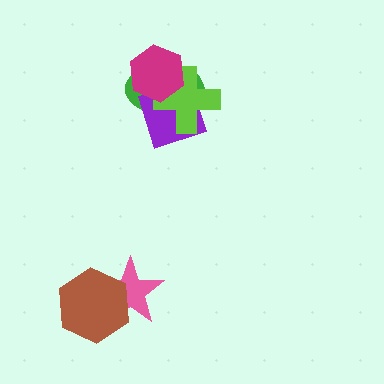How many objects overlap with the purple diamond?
3 objects overlap with the purple diamond.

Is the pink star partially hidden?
Yes, it is partially covered by another shape.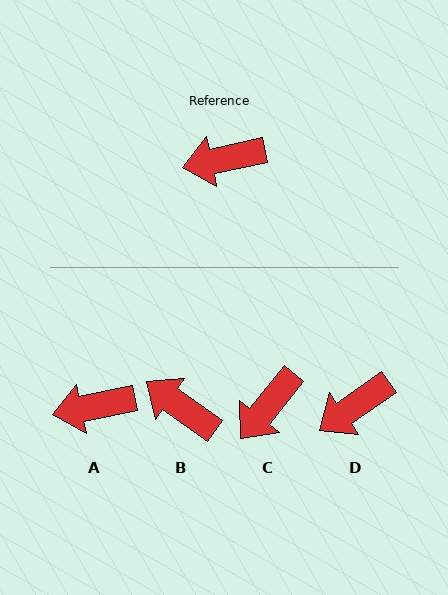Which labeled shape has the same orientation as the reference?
A.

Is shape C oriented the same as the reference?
No, it is off by about 39 degrees.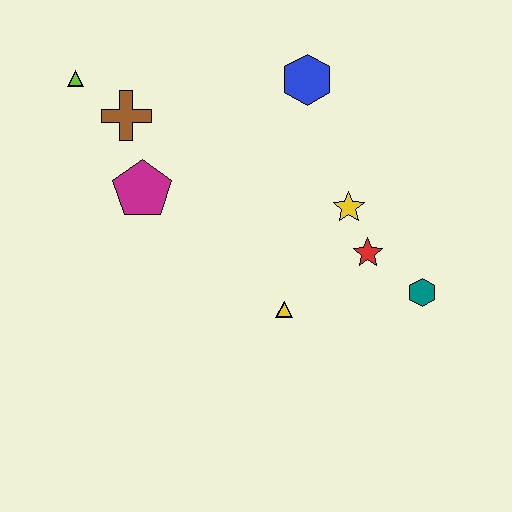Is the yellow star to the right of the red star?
No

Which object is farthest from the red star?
The lime triangle is farthest from the red star.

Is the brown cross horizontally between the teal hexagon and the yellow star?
No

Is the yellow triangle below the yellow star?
Yes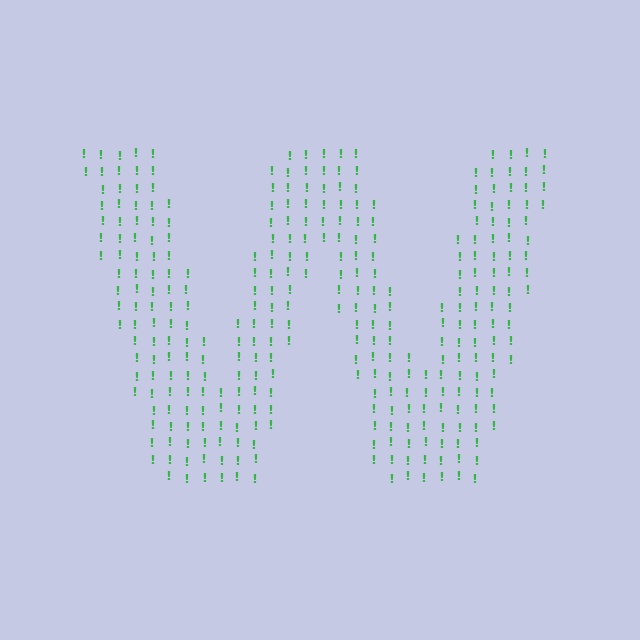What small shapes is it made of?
It is made of small exclamation marks.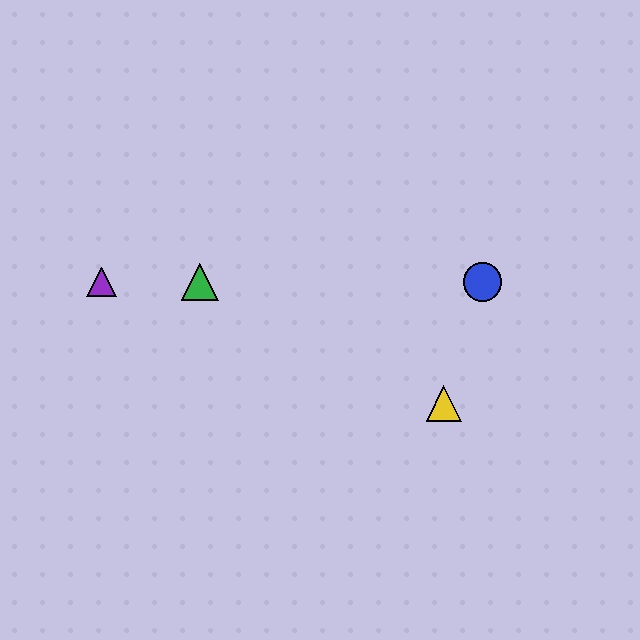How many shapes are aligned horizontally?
4 shapes (the red circle, the blue circle, the green triangle, the purple triangle) are aligned horizontally.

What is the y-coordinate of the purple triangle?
The purple triangle is at y≈282.